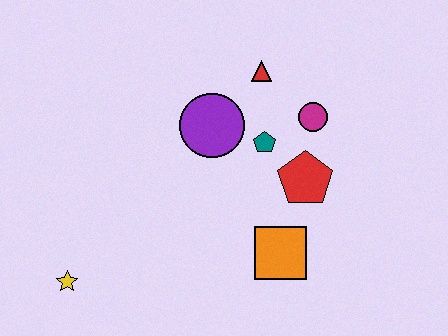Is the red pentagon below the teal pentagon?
Yes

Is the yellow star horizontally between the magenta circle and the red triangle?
No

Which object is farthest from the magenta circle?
The yellow star is farthest from the magenta circle.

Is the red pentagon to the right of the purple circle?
Yes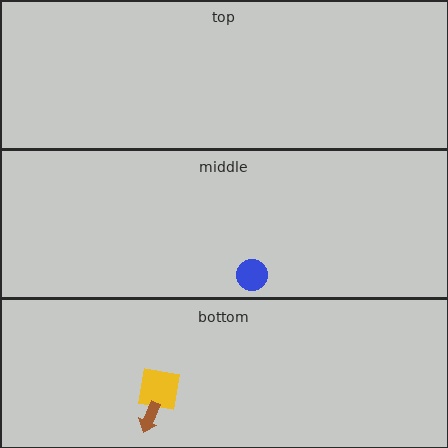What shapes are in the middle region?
The blue circle.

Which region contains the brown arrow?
The bottom region.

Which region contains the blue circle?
The middle region.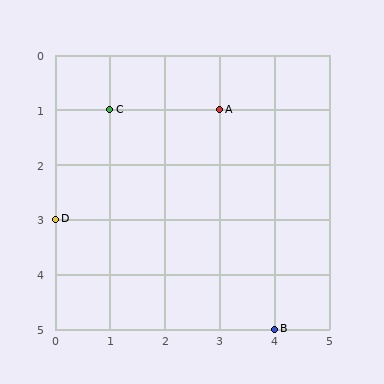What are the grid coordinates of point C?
Point C is at grid coordinates (1, 1).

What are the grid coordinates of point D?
Point D is at grid coordinates (0, 3).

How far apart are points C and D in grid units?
Points C and D are 1 column and 2 rows apart (about 2.2 grid units diagonally).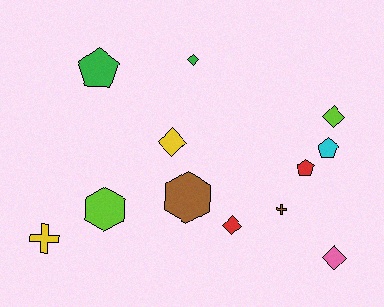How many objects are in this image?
There are 12 objects.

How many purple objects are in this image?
There are no purple objects.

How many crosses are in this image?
There are 2 crosses.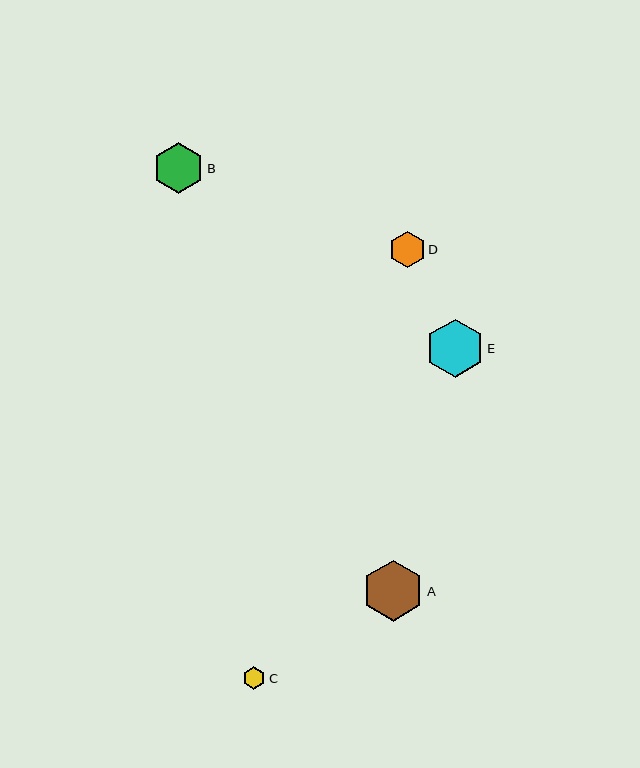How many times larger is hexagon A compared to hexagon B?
Hexagon A is approximately 1.2 times the size of hexagon B.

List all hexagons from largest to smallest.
From largest to smallest: A, E, B, D, C.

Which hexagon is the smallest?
Hexagon C is the smallest with a size of approximately 23 pixels.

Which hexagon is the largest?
Hexagon A is the largest with a size of approximately 61 pixels.